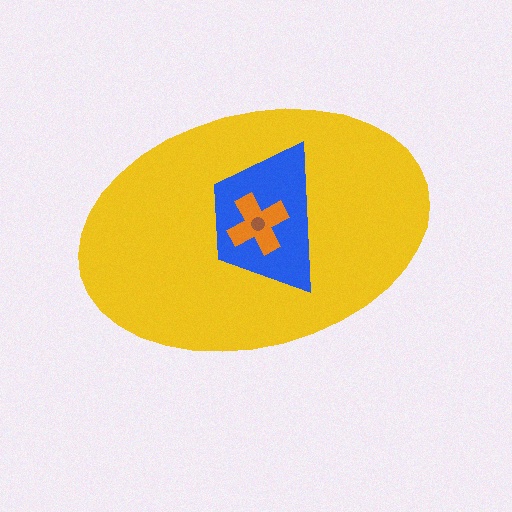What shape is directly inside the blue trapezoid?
The orange cross.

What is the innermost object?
The brown circle.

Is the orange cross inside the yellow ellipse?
Yes.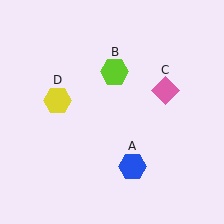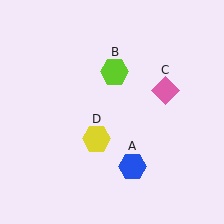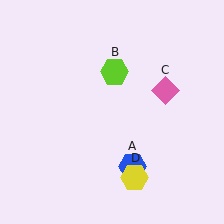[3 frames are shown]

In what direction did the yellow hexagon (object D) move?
The yellow hexagon (object D) moved down and to the right.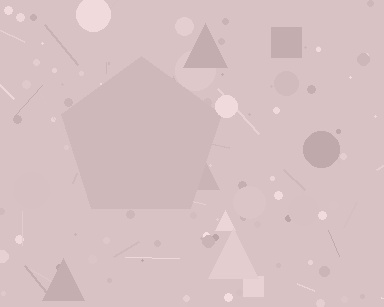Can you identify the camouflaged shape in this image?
The camouflaged shape is a pentagon.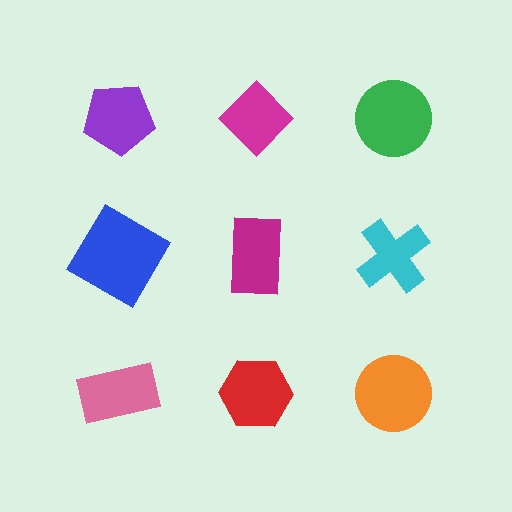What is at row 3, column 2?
A red hexagon.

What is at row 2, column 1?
A blue diamond.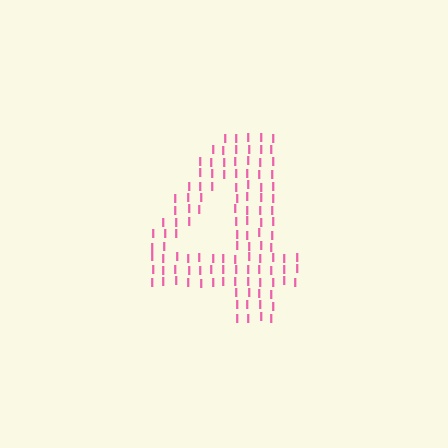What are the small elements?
The small elements are letter I's.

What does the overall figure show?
The overall figure shows the digit 4.